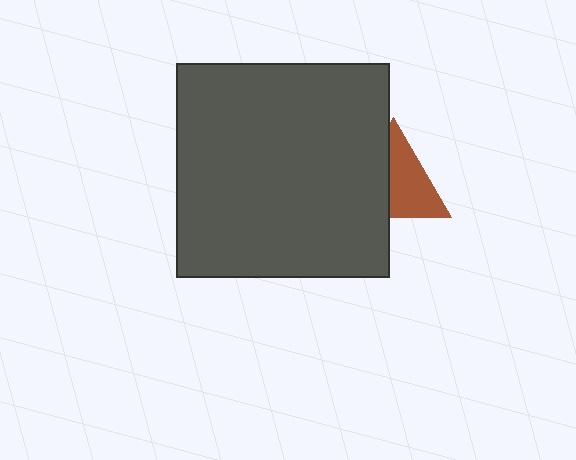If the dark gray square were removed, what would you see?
You would see the complete brown triangle.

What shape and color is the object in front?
The object in front is a dark gray square.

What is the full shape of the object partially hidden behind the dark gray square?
The partially hidden object is a brown triangle.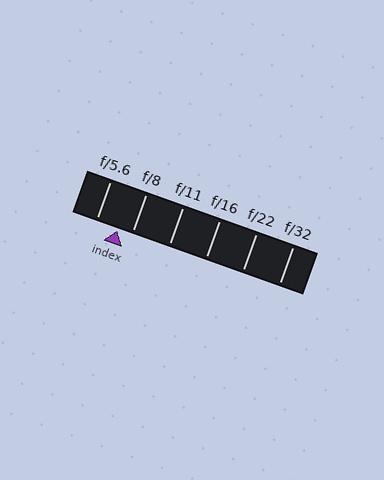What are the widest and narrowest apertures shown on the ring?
The widest aperture shown is f/5.6 and the narrowest is f/32.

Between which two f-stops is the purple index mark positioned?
The index mark is between f/5.6 and f/8.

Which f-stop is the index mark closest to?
The index mark is closest to f/8.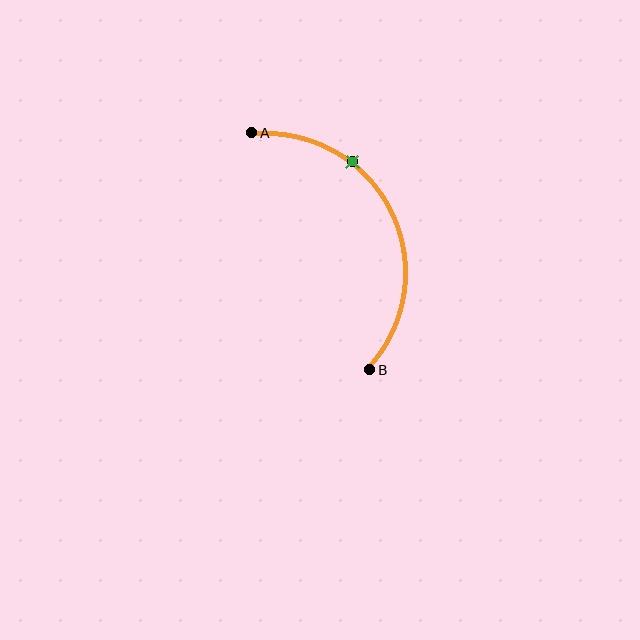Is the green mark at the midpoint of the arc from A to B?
No. The green mark lies on the arc but is closer to endpoint A. The arc midpoint would be at the point on the curve equidistant along the arc from both A and B.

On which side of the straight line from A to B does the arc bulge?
The arc bulges to the right of the straight line connecting A and B.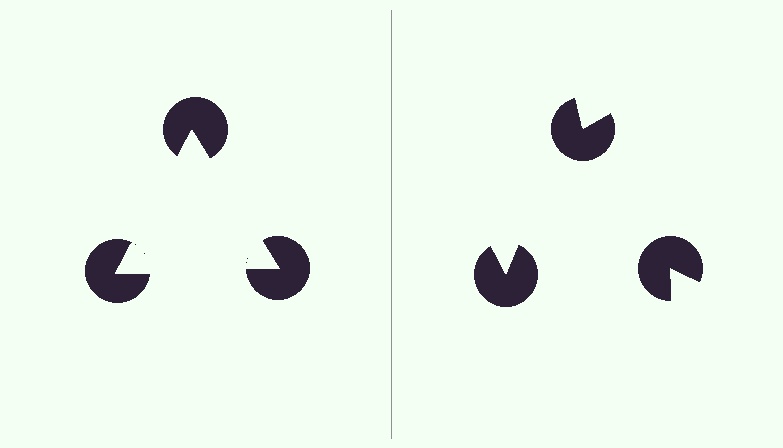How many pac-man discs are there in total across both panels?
6 — 3 on each side.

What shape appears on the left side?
An illusory triangle.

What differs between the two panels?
The pac-man discs are positioned identically on both sides; only the wedge orientations differ. On the left they align to a triangle; on the right they are misaligned.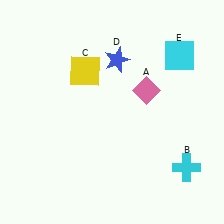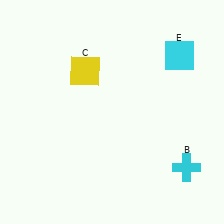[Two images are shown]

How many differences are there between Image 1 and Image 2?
There are 2 differences between the two images.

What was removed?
The blue star (D), the pink diamond (A) were removed in Image 2.